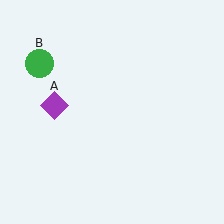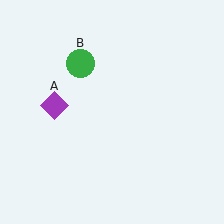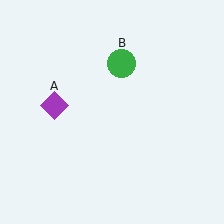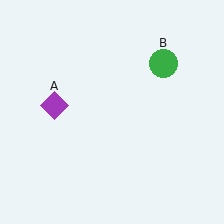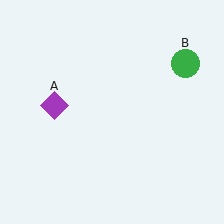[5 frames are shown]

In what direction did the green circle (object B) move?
The green circle (object B) moved right.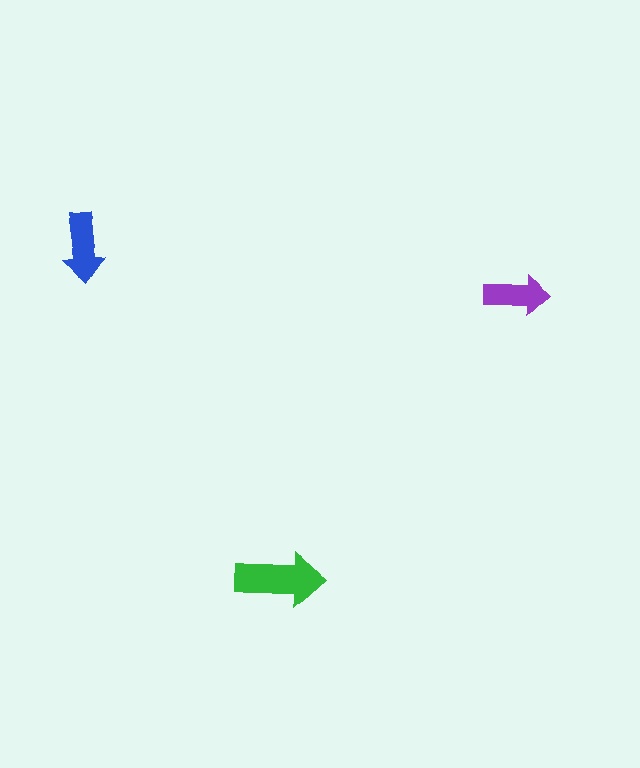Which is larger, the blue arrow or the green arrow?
The green one.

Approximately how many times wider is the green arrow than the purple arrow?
About 1.5 times wider.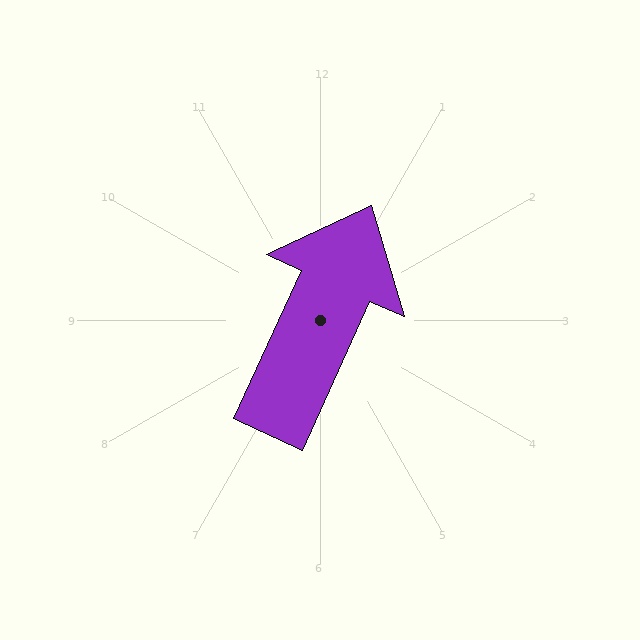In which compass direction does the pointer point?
Northeast.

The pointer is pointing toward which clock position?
Roughly 1 o'clock.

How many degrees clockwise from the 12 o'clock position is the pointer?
Approximately 24 degrees.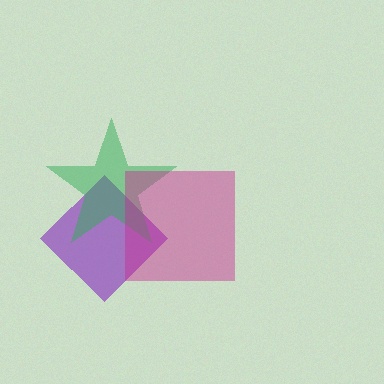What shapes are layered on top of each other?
The layered shapes are: a purple diamond, a green star, a magenta square.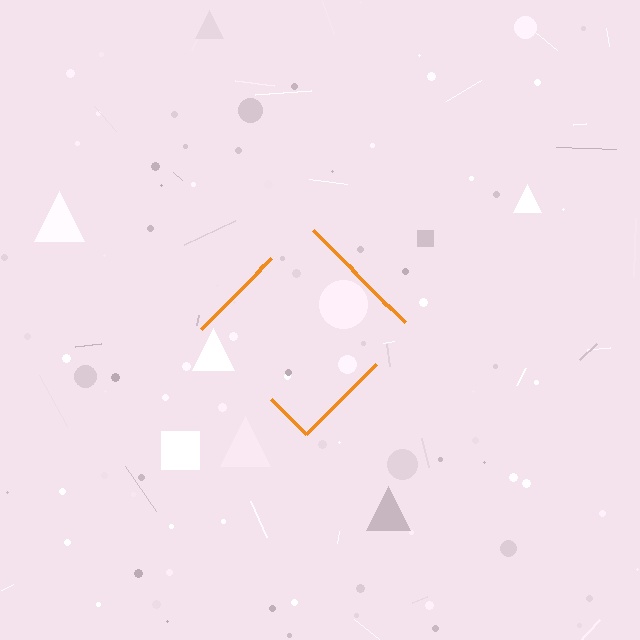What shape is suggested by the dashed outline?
The dashed outline suggests a diamond.